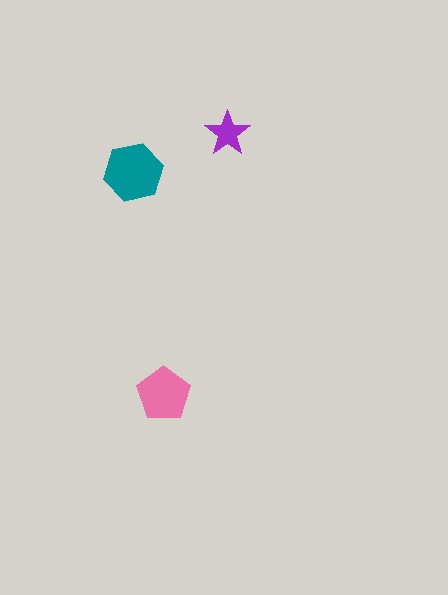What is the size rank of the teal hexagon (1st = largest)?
1st.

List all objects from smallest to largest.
The purple star, the pink pentagon, the teal hexagon.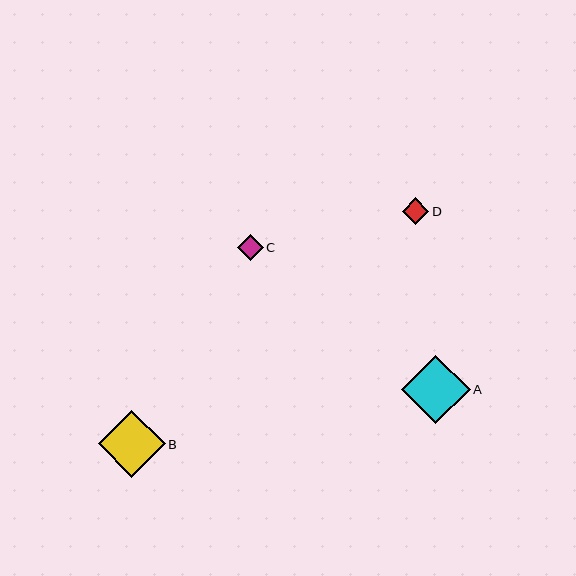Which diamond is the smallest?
Diamond C is the smallest with a size of approximately 26 pixels.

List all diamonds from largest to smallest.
From largest to smallest: A, B, D, C.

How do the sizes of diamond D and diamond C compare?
Diamond D and diamond C are approximately the same size.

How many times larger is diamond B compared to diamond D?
Diamond B is approximately 2.6 times the size of diamond D.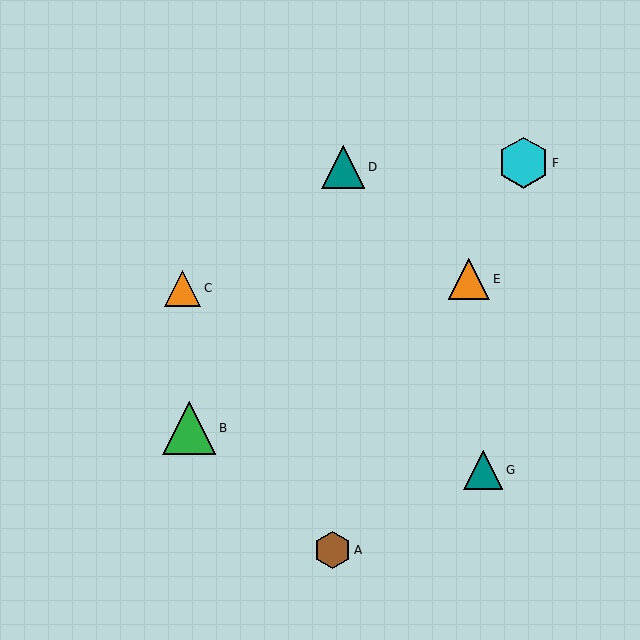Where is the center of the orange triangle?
The center of the orange triangle is at (469, 279).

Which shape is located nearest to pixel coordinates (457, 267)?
The orange triangle (labeled E) at (469, 279) is nearest to that location.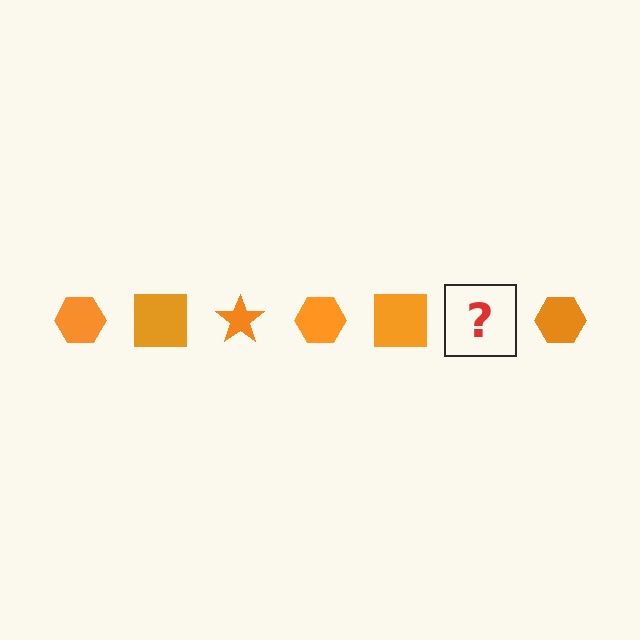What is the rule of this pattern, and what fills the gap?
The rule is that the pattern cycles through hexagon, square, star shapes in orange. The gap should be filled with an orange star.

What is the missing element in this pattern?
The missing element is an orange star.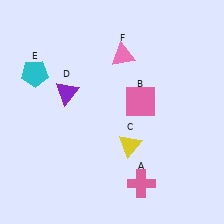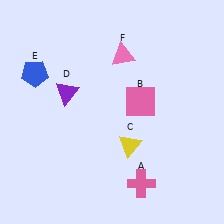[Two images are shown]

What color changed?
The pentagon (E) changed from cyan in Image 1 to blue in Image 2.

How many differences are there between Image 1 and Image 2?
There is 1 difference between the two images.